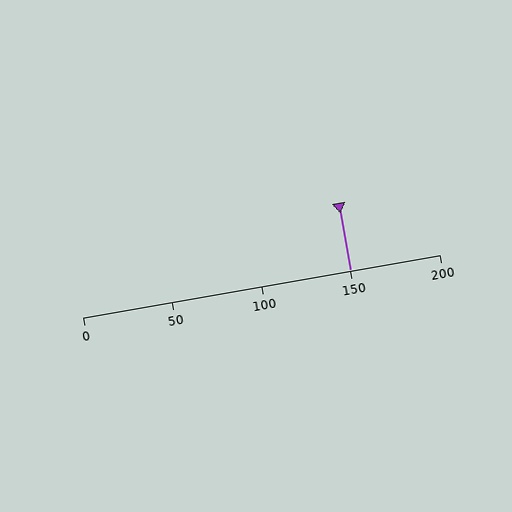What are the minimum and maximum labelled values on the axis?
The axis runs from 0 to 200.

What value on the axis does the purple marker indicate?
The marker indicates approximately 150.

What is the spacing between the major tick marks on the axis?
The major ticks are spaced 50 apart.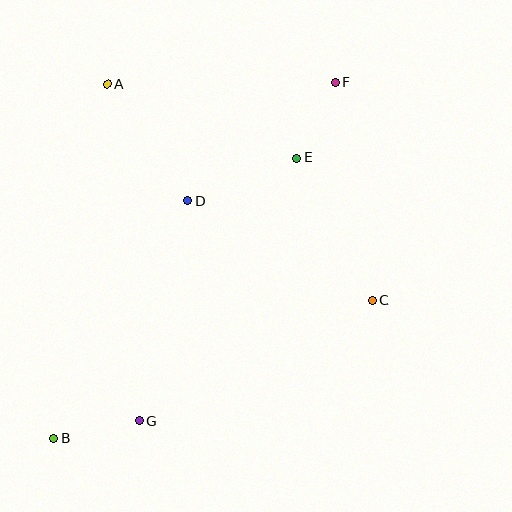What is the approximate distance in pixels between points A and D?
The distance between A and D is approximately 142 pixels.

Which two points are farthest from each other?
Points B and F are farthest from each other.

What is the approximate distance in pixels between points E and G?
The distance between E and G is approximately 307 pixels.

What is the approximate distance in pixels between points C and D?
The distance between C and D is approximately 210 pixels.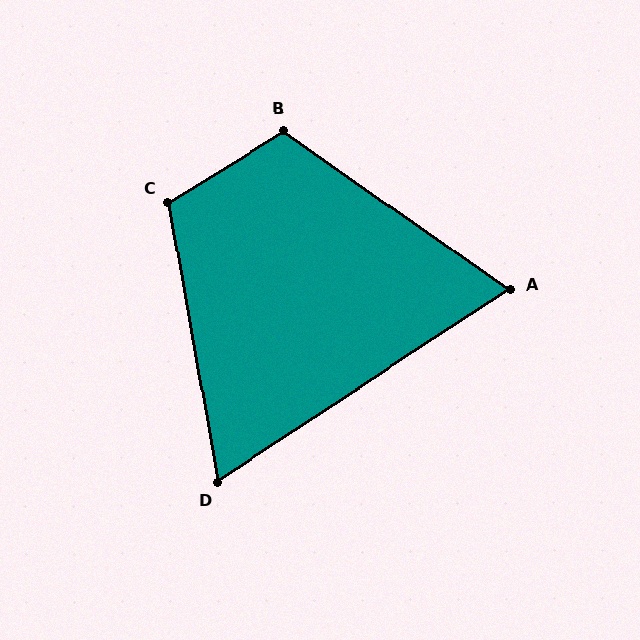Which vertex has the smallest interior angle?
D, at approximately 67 degrees.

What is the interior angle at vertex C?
Approximately 112 degrees (obtuse).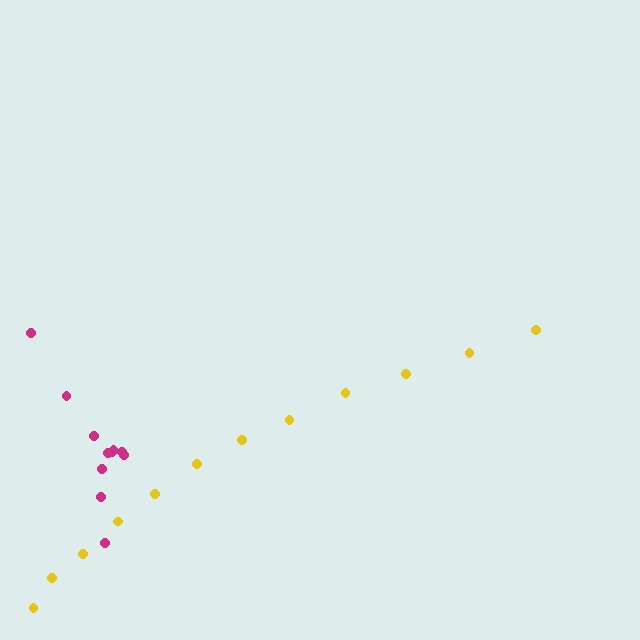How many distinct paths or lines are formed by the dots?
There are 2 distinct paths.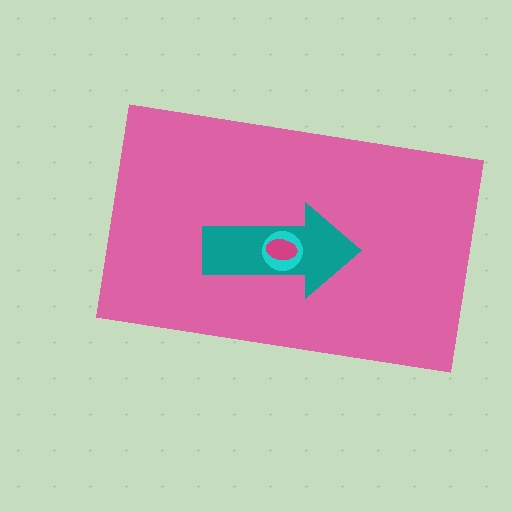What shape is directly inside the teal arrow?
The cyan circle.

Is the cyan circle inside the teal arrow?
Yes.